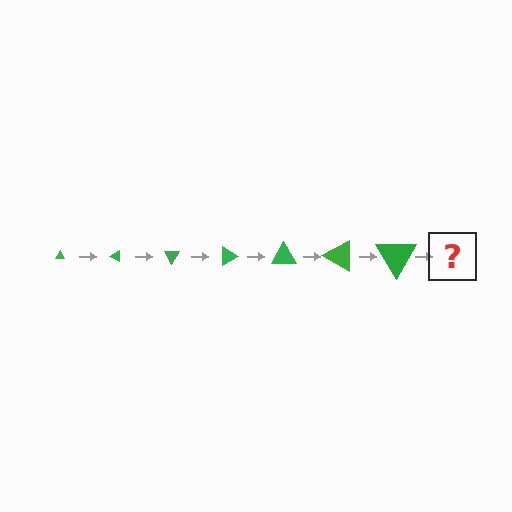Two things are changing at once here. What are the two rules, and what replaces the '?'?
The two rules are that the triangle grows larger each step and it rotates 30 degrees each step. The '?' should be a triangle, larger than the previous one and rotated 210 degrees from the start.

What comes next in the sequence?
The next element should be a triangle, larger than the previous one and rotated 210 degrees from the start.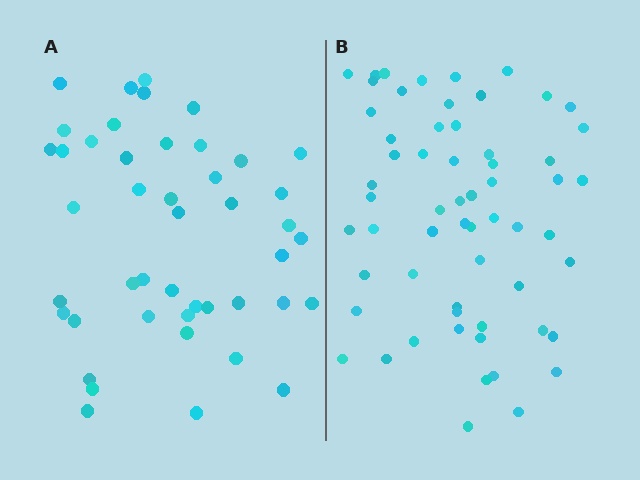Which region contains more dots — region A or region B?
Region B (the right region) has more dots.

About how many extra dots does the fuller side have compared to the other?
Region B has approximately 15 more dots than region A.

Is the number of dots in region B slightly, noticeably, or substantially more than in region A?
Region B has noticeably more, but not dramatically so. The ratio is roughly 1.3 to 1.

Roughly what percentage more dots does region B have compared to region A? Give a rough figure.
About 35% more.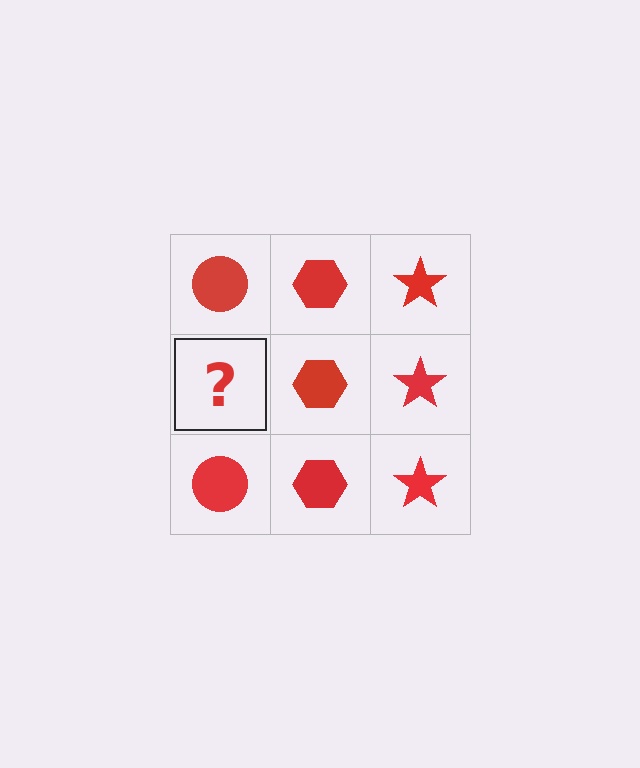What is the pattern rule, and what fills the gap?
The rule is that each column has a consistent shape. The gap should be filled with a red circle.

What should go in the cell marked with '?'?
The missing cell should contain a red circle.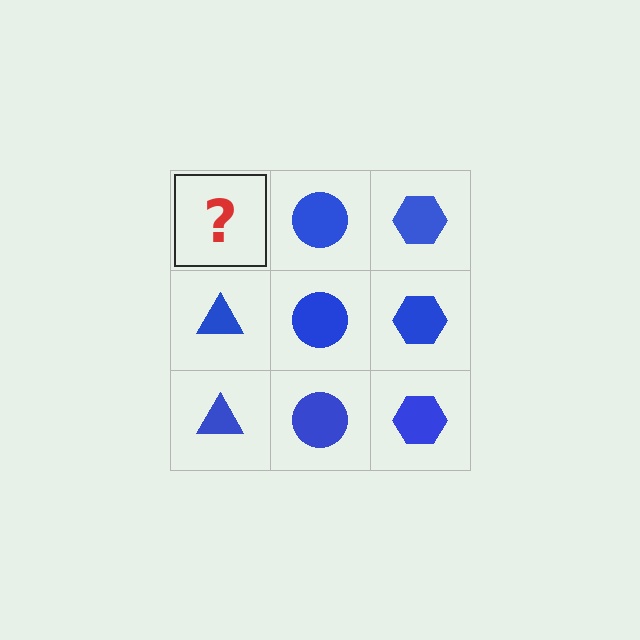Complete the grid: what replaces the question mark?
The question mark should be replaced with a blue triangle.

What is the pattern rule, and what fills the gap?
The rule is that each column has a consistent shape. The gap should be filled with a blue triangle.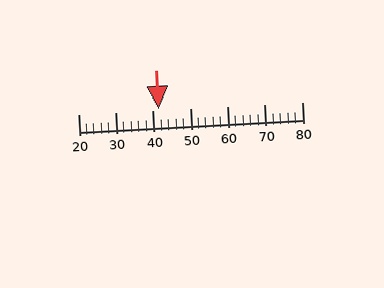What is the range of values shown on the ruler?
The ruler shows values from 20 to 80.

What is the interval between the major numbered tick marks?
The major tick marks are spaced 10 units apart.